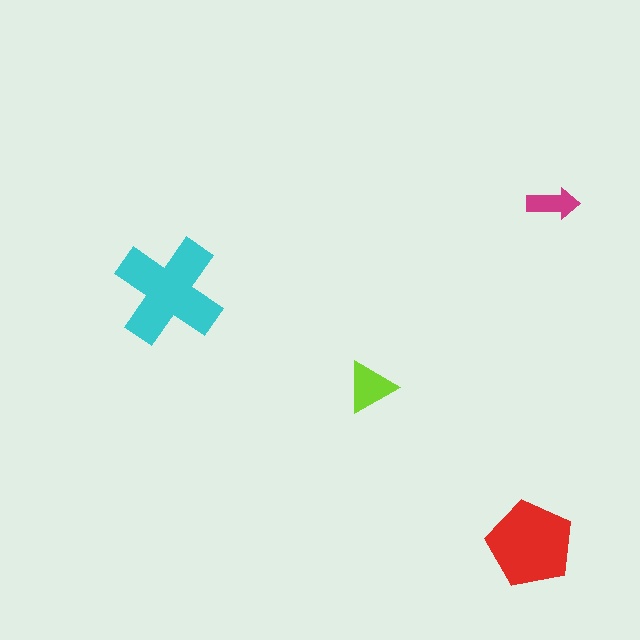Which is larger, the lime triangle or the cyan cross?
The cyan cross.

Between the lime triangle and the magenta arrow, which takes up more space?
The lime triangle.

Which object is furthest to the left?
The cyan cross is leftmost.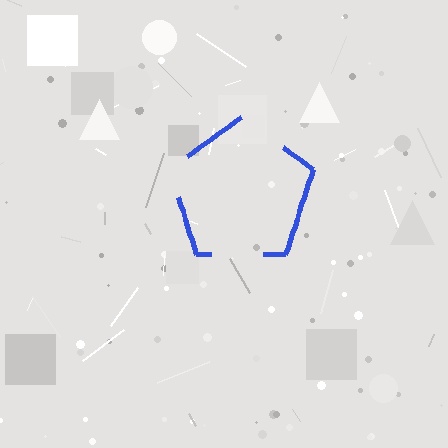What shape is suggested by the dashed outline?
The dashed outline suggests a pentagon.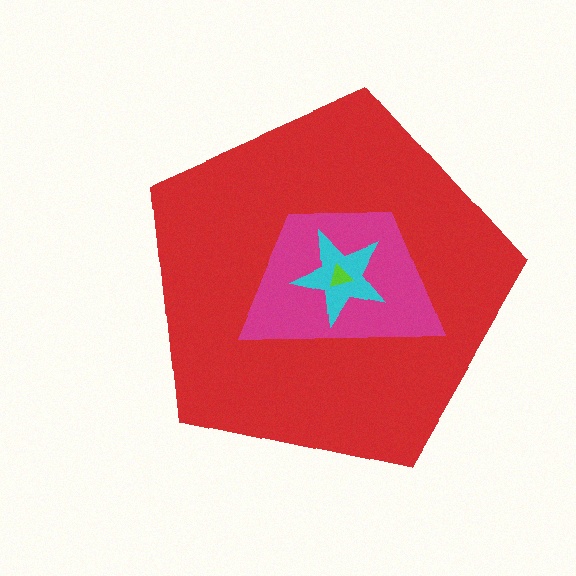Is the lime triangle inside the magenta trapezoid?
Yes.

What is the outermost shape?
The red pentagon.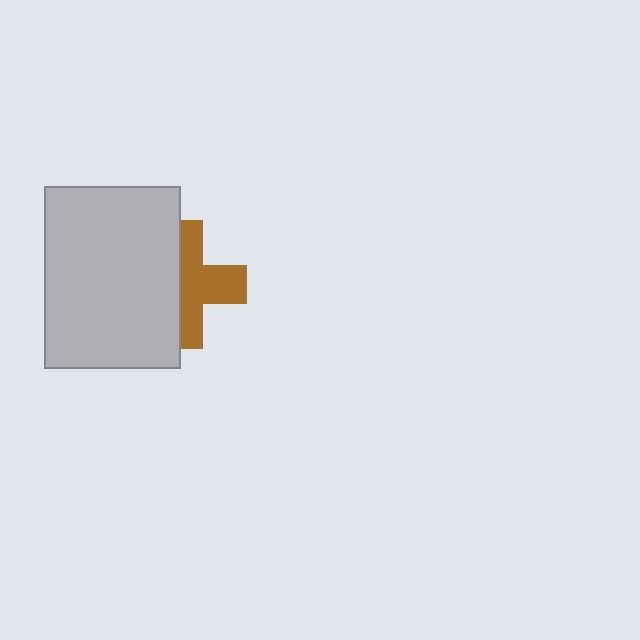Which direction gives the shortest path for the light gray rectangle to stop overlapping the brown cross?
Moving left gives the shortest separation.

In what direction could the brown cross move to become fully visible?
The brown cross could move right. That would shift it out from behind the light gray rectangle entirely.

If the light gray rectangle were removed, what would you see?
You would see the complete brown cross.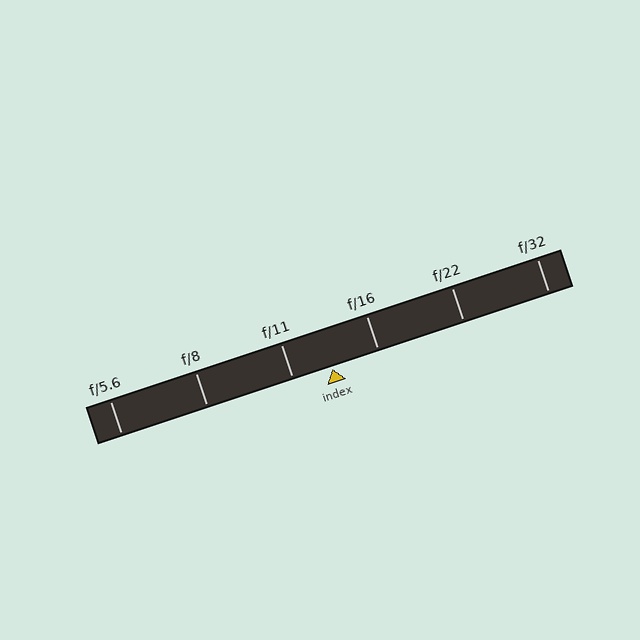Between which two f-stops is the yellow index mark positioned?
The index mark is between f/11 and f/16.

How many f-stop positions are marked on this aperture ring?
There are 6 f-stop positions marked.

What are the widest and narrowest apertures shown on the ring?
The widest aperture shown is f/5.6 and the narrowest is f/32.